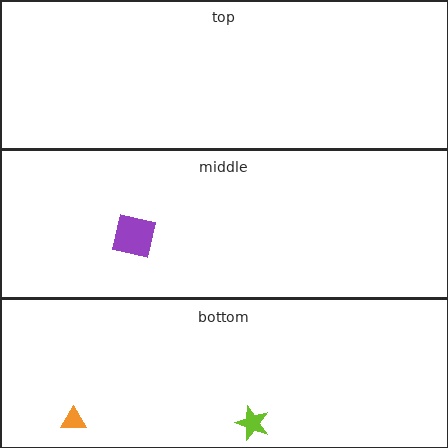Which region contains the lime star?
The bottom region.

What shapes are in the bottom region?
The orange triangle, the lime star.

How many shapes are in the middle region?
1.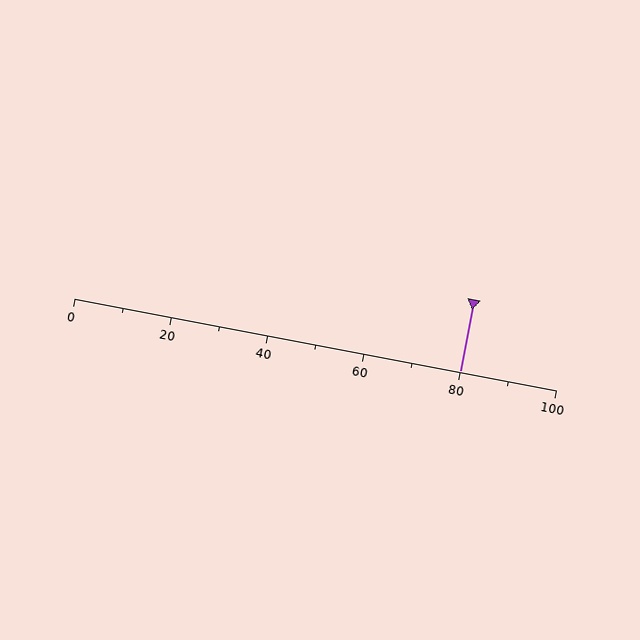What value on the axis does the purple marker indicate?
The marker indicates approximately 80.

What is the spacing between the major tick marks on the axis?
The major ticks are spaced 20 apart.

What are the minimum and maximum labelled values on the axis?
The axis runs from 0 to 100.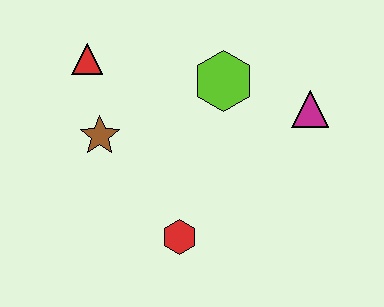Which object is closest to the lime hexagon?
The magenta triangle is closest to the lime hexagon.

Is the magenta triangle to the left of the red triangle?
No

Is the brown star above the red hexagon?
Yes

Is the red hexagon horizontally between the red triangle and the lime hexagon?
Yes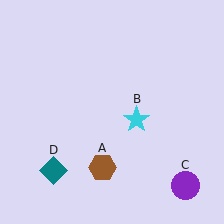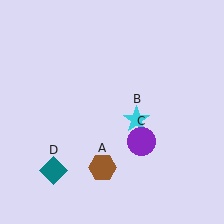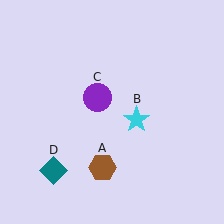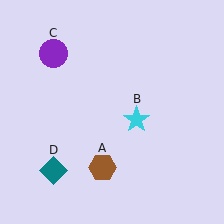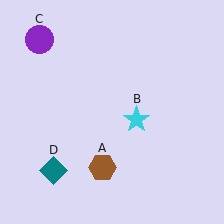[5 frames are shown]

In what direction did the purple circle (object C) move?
The purple circle (object C) moved up and to the left.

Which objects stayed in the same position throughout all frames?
Brown hexagon (object A) and cyan star (object B) and teal diamond (object D) remained stationary.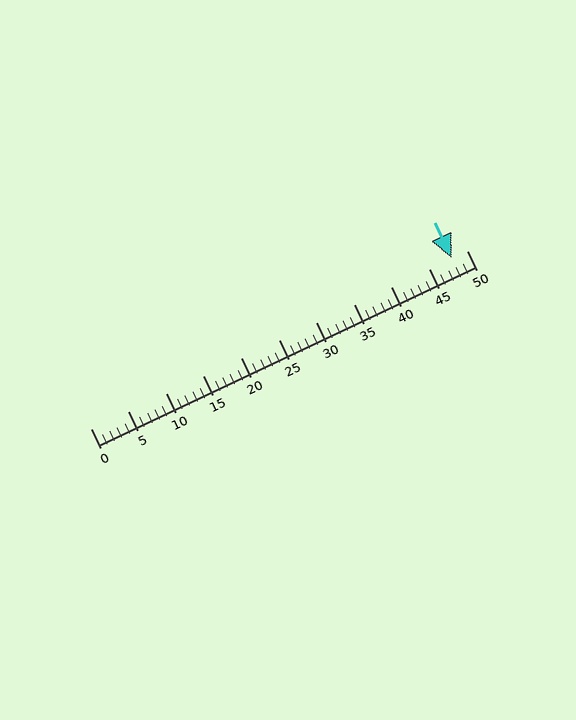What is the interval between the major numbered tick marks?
The major tick marks are spaced 5 units apart.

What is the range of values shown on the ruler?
The ruler shows values from 0 to 50.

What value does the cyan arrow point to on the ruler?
The cyan arrow points to approximately 48.